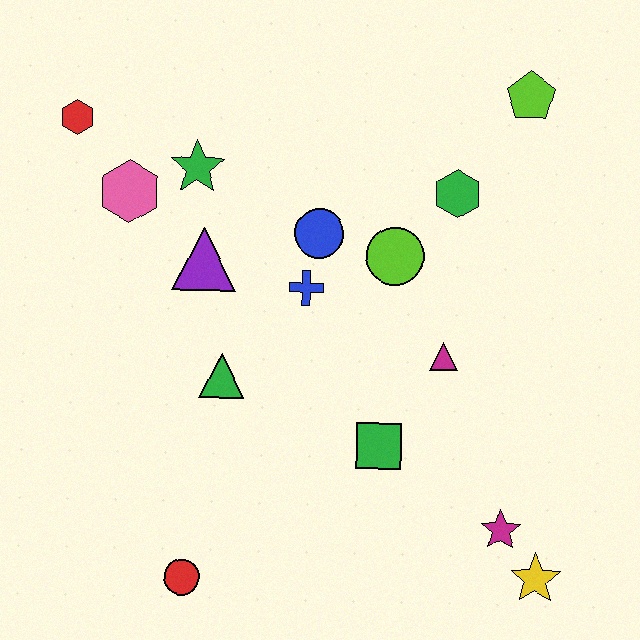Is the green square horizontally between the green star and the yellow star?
Yes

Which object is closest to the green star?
The pink hexagon is closest to the green star.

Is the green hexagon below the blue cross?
No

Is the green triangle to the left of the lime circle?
Yes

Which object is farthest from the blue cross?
The yellow star is farthest from the blue cross.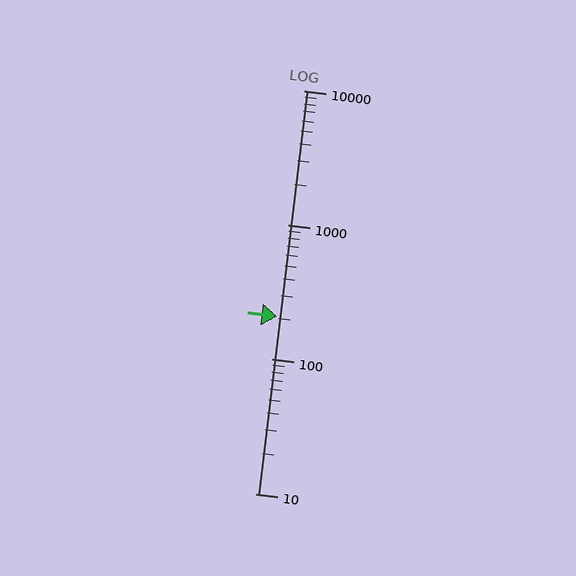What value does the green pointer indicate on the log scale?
The pointer indicates approximately 210.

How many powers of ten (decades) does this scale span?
The scale spans 3 decades, from 10 to 10000.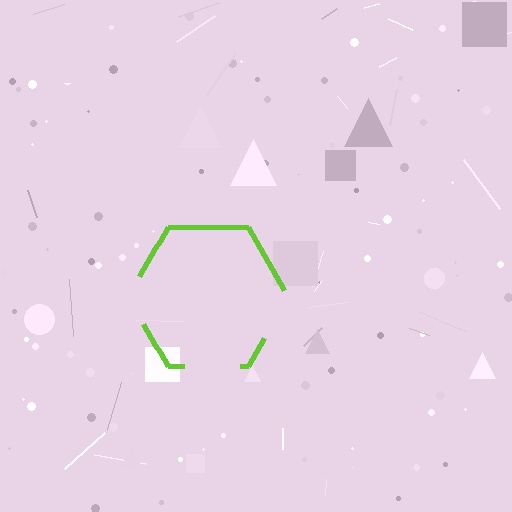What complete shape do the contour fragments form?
The contour fragments form a hexagon.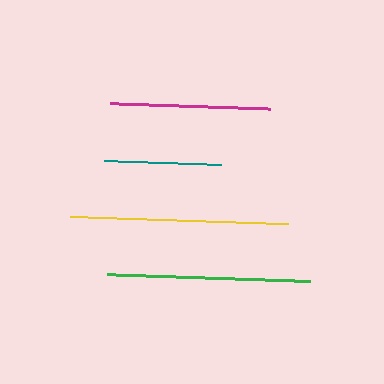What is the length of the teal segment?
The teal segment is approximately 117 pixels long.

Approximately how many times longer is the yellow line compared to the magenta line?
The yellow line is approximately 1.4 times the length of the magenta line.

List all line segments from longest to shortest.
From longest to shortest: yellow, green, magenta, teal.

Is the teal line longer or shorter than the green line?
The green line is longer than the teal line.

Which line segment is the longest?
The yellow line is the longest at approximately 217 pixels.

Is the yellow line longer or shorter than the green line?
The yellow line is longer than the green line.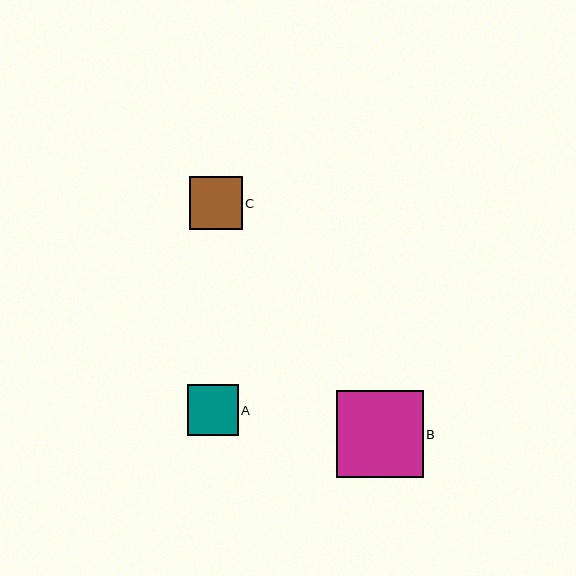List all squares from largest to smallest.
From largest to smallest: B, C, A.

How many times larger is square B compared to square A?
Square B is approximately 1.7 times the size of square A.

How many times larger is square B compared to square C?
Square B is approximately 1.6 times the size of square C.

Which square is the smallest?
Square A is the smallest with a size of approximately 51 pixels.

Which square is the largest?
Square B is the largest with a size of approximately 86 pixels.